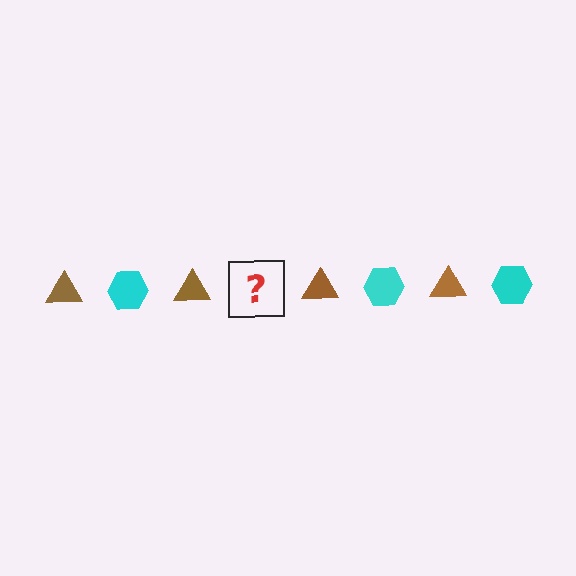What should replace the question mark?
The question mark should be replaced with a cyan hexagon.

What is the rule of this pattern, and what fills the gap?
The rule is that the pattern alternates between brown triangle and cyan hexagon. The gap should be filled with a cyan hexagon.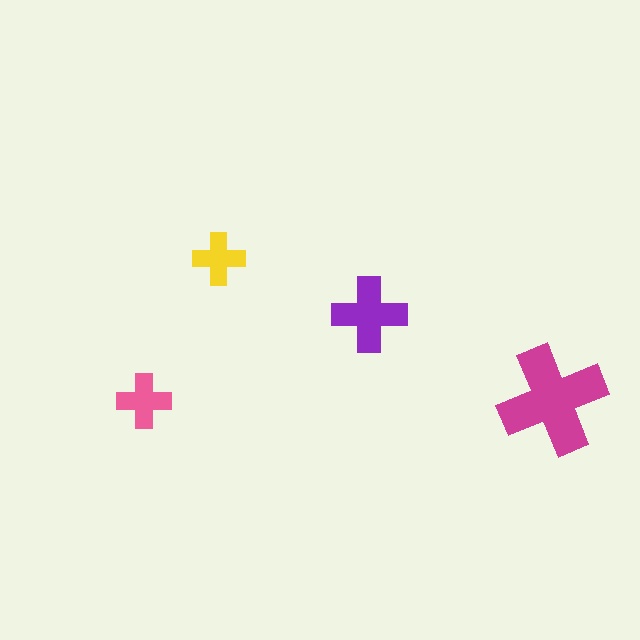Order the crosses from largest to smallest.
the magenta one, the purple one, the pink one, the yellow one.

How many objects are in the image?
There are 4 objects in the image.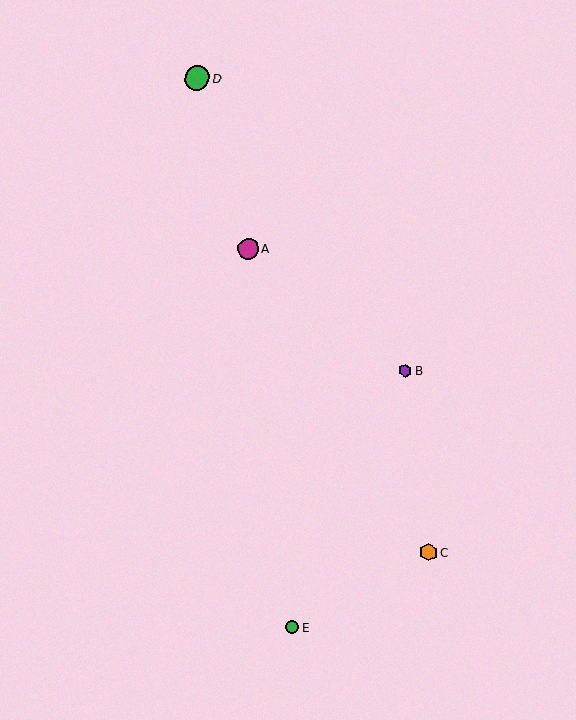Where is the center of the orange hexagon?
The center of the orange hexagon is at (429, 552).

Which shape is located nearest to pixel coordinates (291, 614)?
The green circle (labeled E) at (292, 627) is nearest to that location.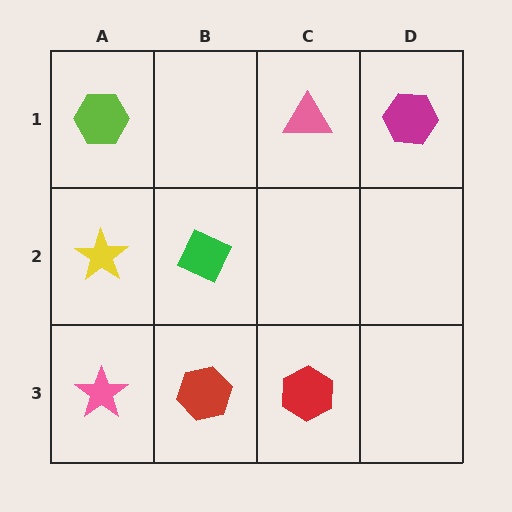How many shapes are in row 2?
2 shapes.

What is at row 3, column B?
A red hexagon.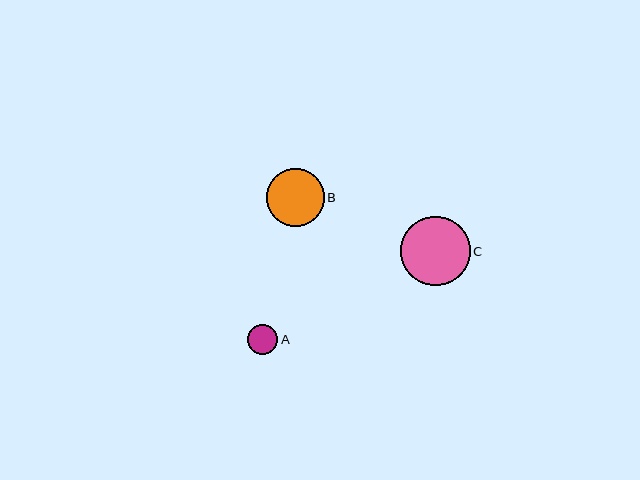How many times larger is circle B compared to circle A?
Circle B is approximately 1.9 times the size of circle A.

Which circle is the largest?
Circle C is the largest with a size of approximately 69 pixels.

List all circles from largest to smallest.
From largest to smallest: C, B, A.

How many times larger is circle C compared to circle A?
Circle C is approximately 2.3 times the size of circle A.